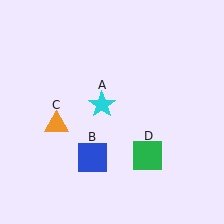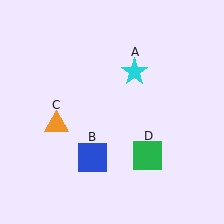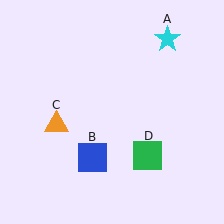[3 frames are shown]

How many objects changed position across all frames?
1 object changed position: cyan star (object A).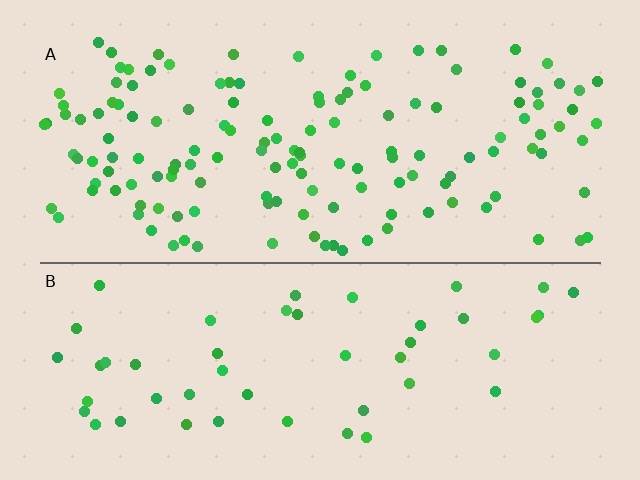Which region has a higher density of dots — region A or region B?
A (the top).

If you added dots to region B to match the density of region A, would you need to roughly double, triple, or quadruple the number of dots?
Approximately triple.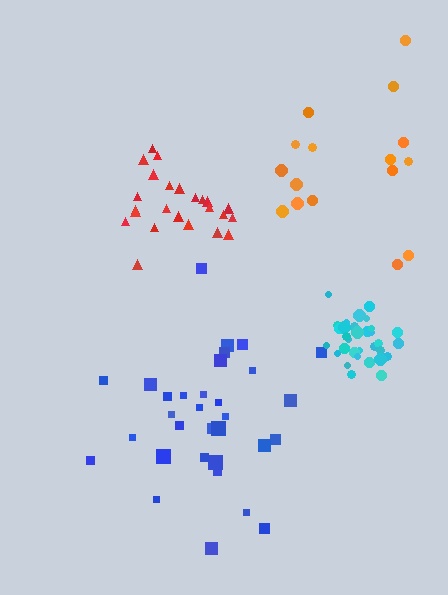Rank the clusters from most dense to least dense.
cyan, red, blue, orange.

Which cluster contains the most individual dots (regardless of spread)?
Cyan (33).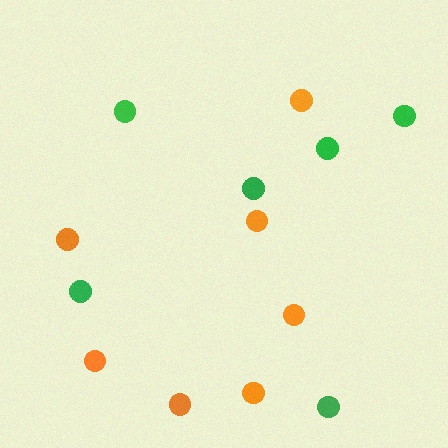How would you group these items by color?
There are 2 groups: one group of green circles (6) and one group of orange circles (7).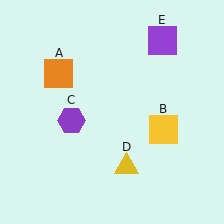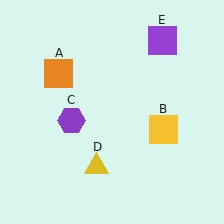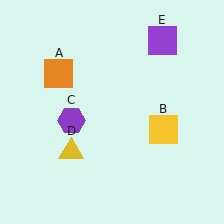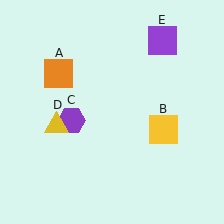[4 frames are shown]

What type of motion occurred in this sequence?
The yellow triangle (object D) rotated clockwise around the center of the scene.